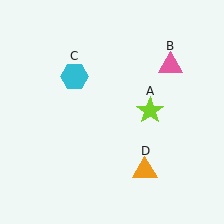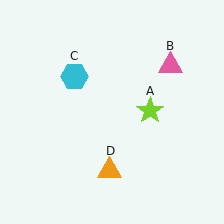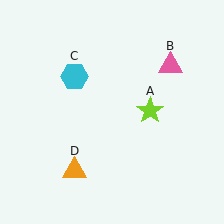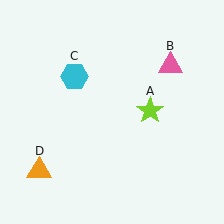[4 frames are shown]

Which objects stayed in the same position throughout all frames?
Lime star (object A) and pink triangle (object B) and cyan hexagon (object C) remained stationary.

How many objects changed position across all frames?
1 object changed position: orange triangle (object D).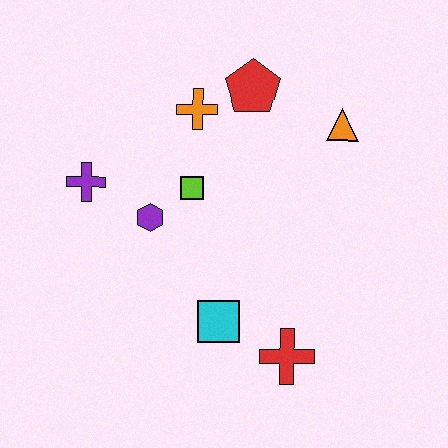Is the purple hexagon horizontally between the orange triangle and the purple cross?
Yes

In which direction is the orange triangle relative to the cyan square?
The orange triangle is above the cyan square.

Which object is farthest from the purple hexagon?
The orange triangle is farthest from the purple hexagon.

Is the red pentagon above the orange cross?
Yes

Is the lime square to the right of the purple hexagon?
Yes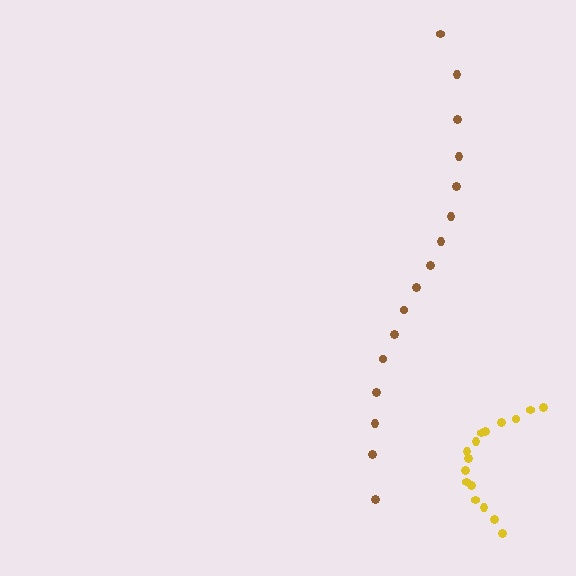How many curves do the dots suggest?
There are 2 distinct paths.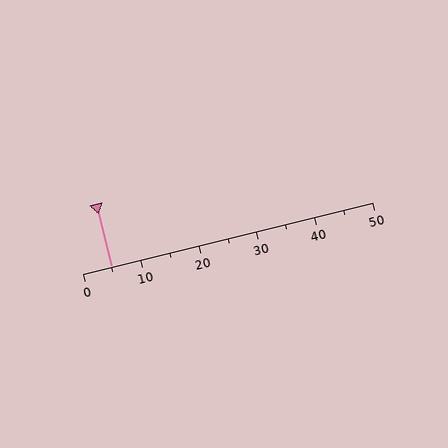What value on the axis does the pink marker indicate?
The marker indicates approximately 5.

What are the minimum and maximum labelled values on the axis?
The axis runs from 0 to 50.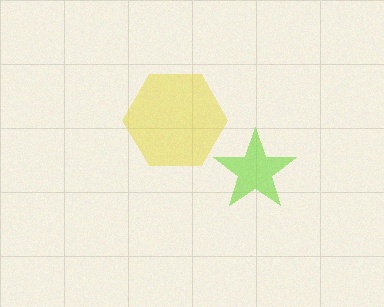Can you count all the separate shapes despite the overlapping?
Yes, there are 2 separate shapes.